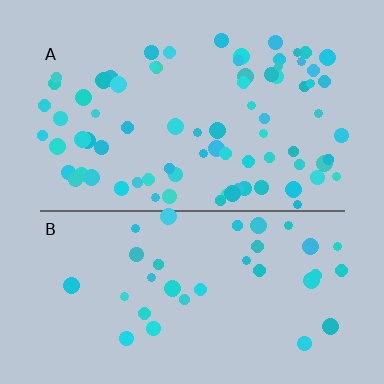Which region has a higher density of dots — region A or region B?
A (the top).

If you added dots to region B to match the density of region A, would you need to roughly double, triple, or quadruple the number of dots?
Approximately double.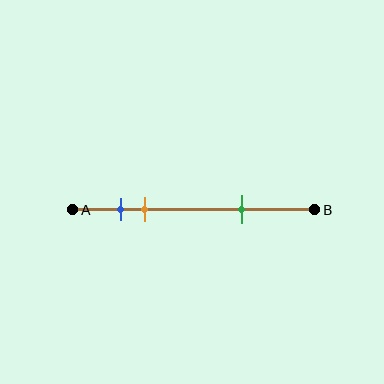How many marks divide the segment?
There are 3 marks dividing the segment.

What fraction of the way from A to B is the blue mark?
The blue mark is approximately 20% (0.2) of the way from A to B.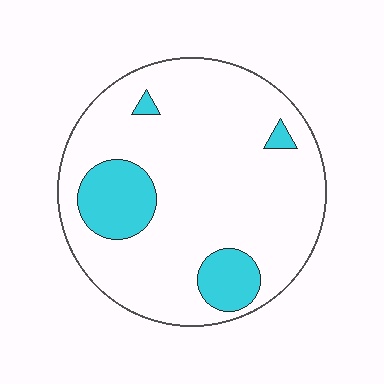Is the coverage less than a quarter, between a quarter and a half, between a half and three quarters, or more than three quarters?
Less than a quarter.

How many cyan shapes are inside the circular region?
4.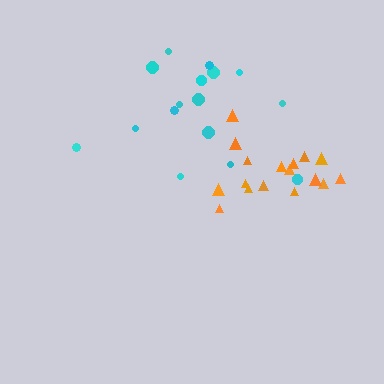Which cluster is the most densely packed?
Orange.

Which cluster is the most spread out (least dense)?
Cyan.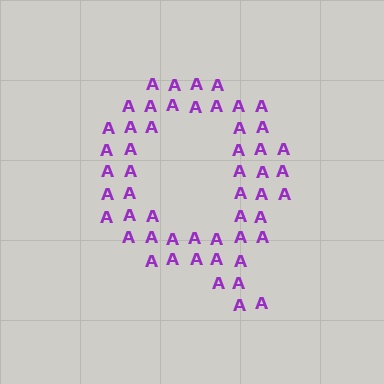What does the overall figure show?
The overall figure shows the letter Q.